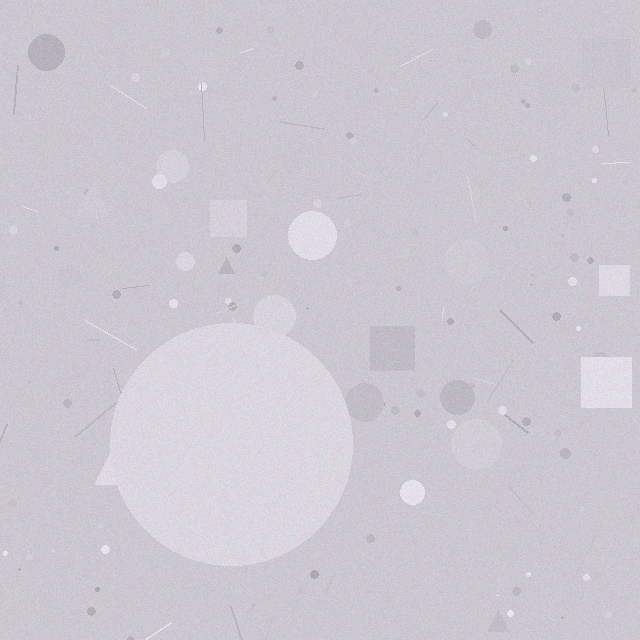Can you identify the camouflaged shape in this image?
The camouflaged shape is a circle.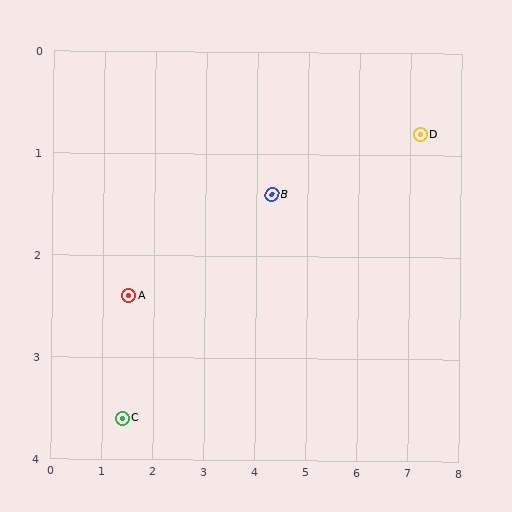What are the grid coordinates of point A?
Point A is at approximately (1.5, 2.4).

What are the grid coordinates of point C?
Point C is at approximately (1.4, 3.6).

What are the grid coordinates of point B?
Point B is at approximately (4.3, 1.4).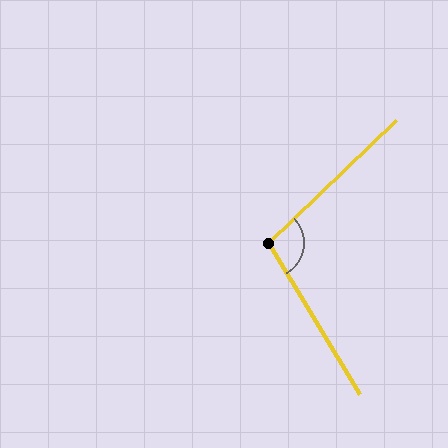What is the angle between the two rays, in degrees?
Approximately 103 degrees.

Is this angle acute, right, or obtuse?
It is obtuse.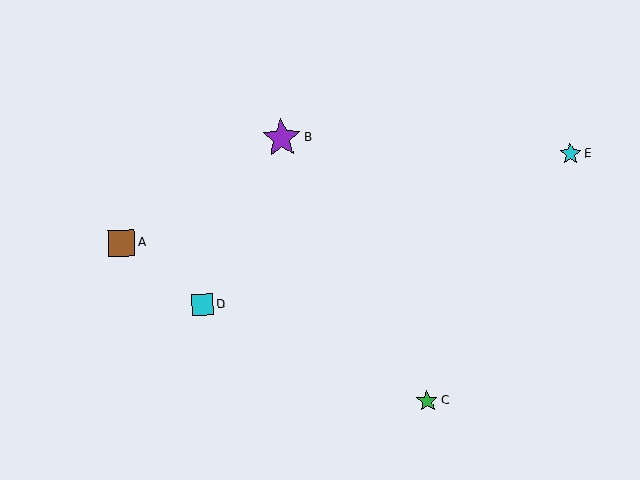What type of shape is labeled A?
Shape A is a brown square.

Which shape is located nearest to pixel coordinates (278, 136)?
The purple star (labeled B) at (282, 138) is nearest to that location.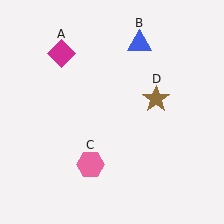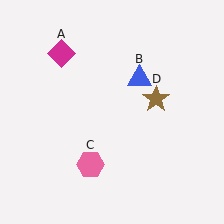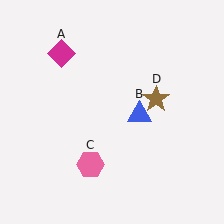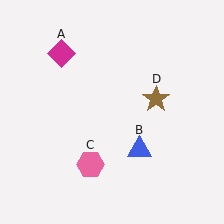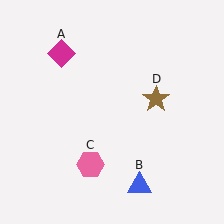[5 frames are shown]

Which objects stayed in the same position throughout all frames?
Magenta diamond (object A) and pink hexagon (object C) and brown star (object D) remained stationary.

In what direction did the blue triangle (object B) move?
The blue triangle (object B) moved down.